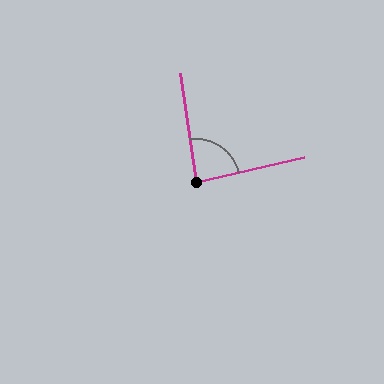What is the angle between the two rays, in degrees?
Approximately 85 degrees.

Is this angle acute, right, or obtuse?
It is approximately a right angle.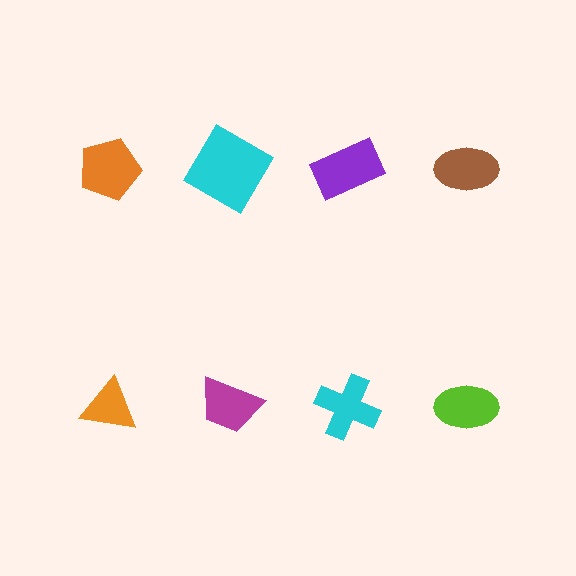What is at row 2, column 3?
A cyan cross.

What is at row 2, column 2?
A magenta trapezoid.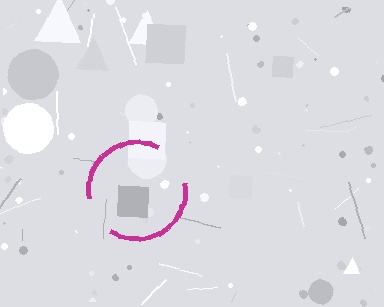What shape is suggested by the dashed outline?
The dashed outline suggests a circle.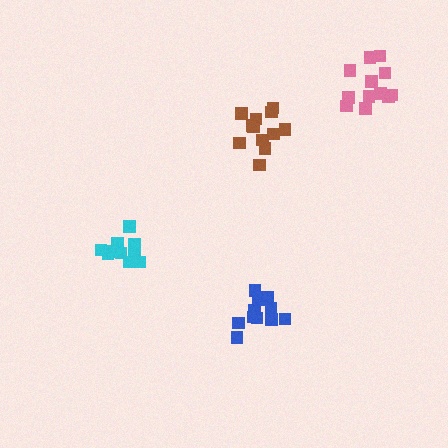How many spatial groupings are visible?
There are 4 spatial groupings.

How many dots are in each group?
Group 1: 12 dots, Group 2: 11 dots, Group 3: 12 dots, Group 4: 11 dots (46 total).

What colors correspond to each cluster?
The clusters are colored: brown, blue, pink, cyan.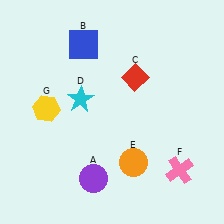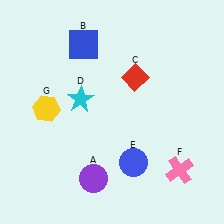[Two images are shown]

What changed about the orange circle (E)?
In Image 1, E is orange. In Image 2, it changed to blue.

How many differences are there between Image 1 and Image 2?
There is 1 difference between the two images.